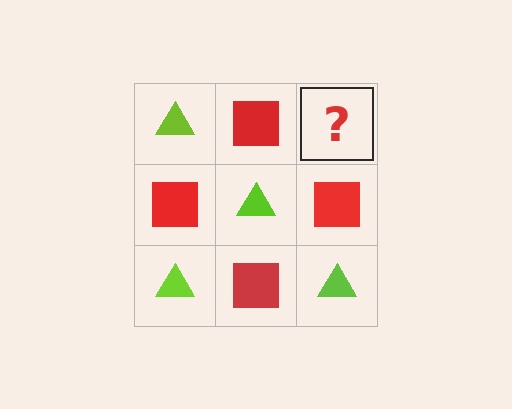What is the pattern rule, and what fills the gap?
The rule is that it alternates lime triangle and red square in a checkerboard pattern. The gap should be filled with a lime triangle.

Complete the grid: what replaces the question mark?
The question mark should be replaced with a lime triangle.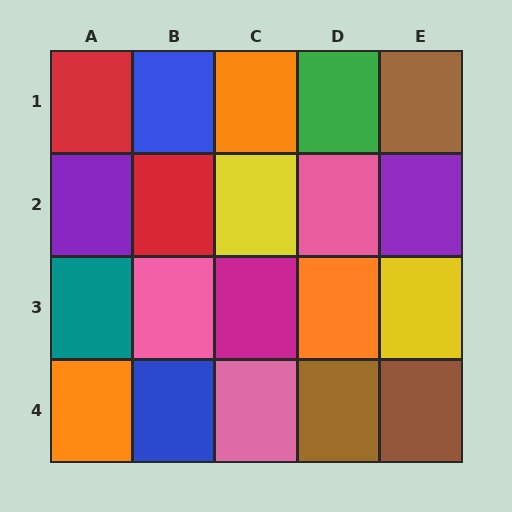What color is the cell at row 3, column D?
Orange.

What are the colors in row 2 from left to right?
Purple, red, yellow, pink, purple.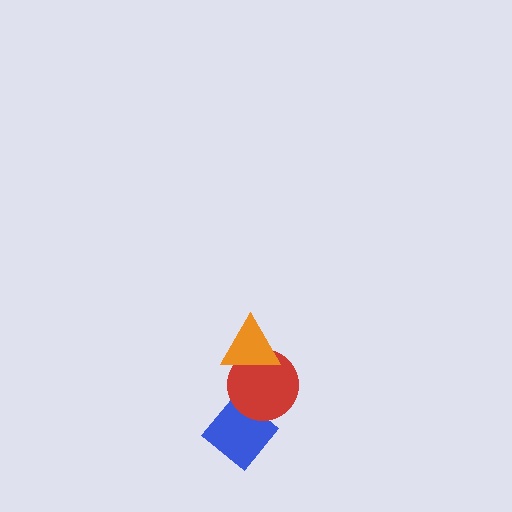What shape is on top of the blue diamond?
The red circle is on top of the blue diamond.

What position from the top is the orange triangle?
The orange triangle is 1st from the top.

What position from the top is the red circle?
The red circle is 2nd from the top.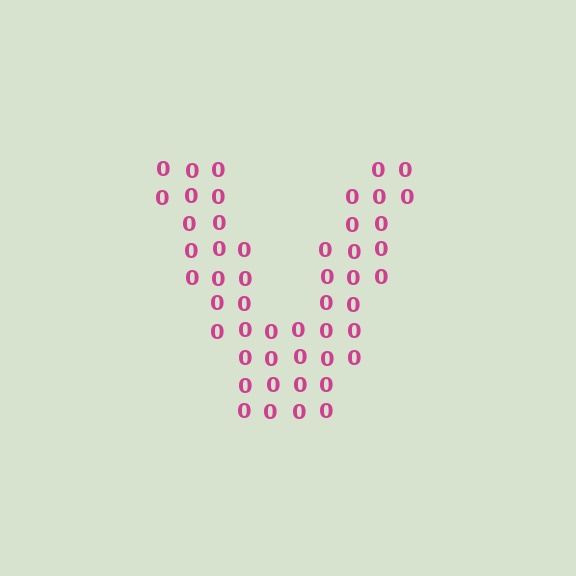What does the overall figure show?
The overall figure shows the letter V.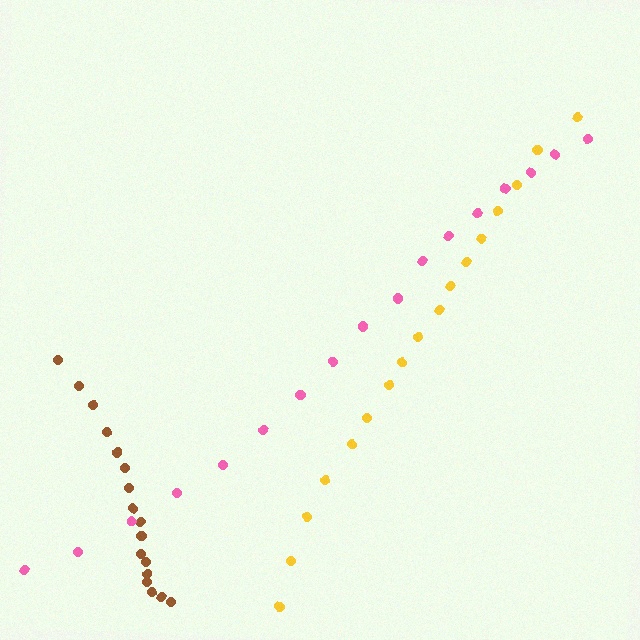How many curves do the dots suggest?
There are 3 distinct paths.